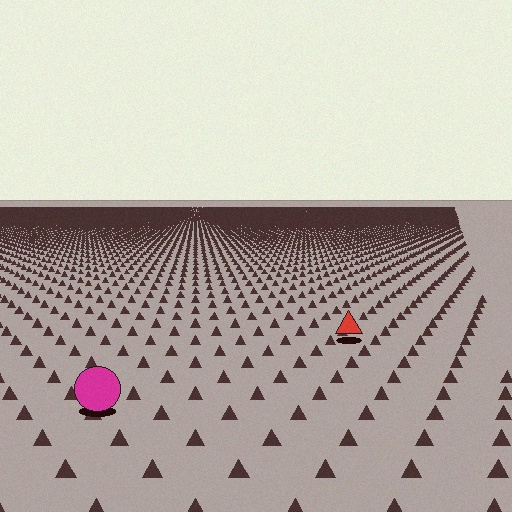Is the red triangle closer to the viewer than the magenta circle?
No. The magenta circle is closer — you can tell from the texture gradient: the ground texture is coarser near it.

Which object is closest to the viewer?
The magenta circle is closest. The texture marks near it are larger and more spread out.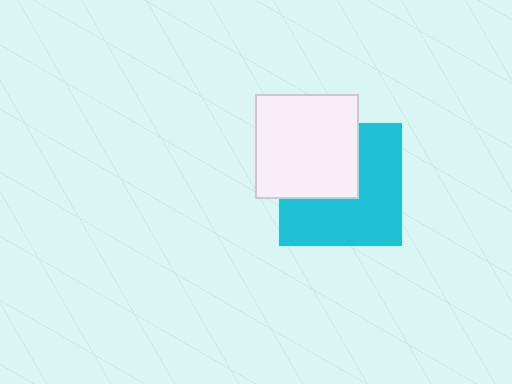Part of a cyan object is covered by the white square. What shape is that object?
It is a square.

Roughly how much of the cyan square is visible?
About half of it is visible (roughly 59%).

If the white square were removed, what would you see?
You would see the complete cyan square.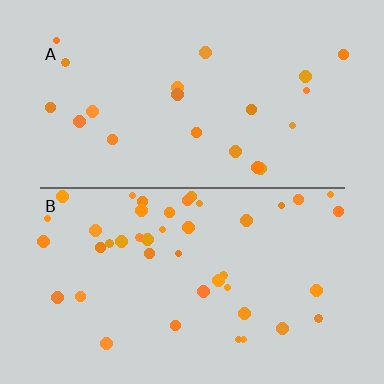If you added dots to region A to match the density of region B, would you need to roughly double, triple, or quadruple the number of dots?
Approximately double.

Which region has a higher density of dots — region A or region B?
B (the bottom).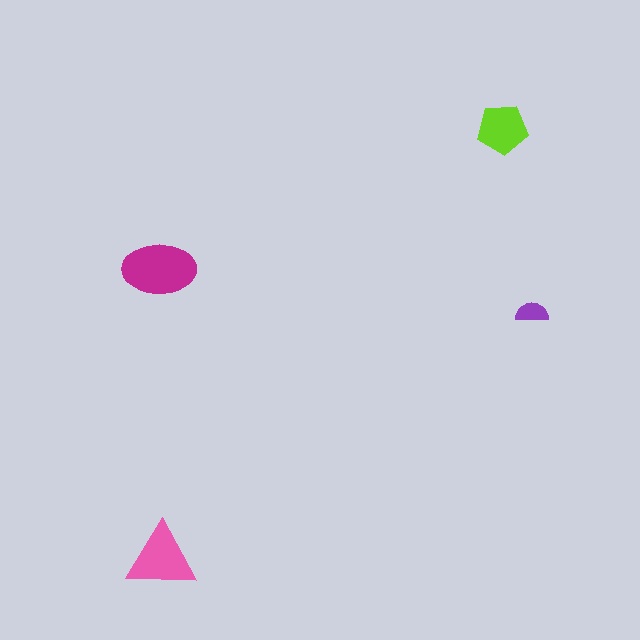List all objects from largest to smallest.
The magenta ellipse, the pink triangle, the lime pentagon, the purple semicircle.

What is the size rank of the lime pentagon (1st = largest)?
3rd.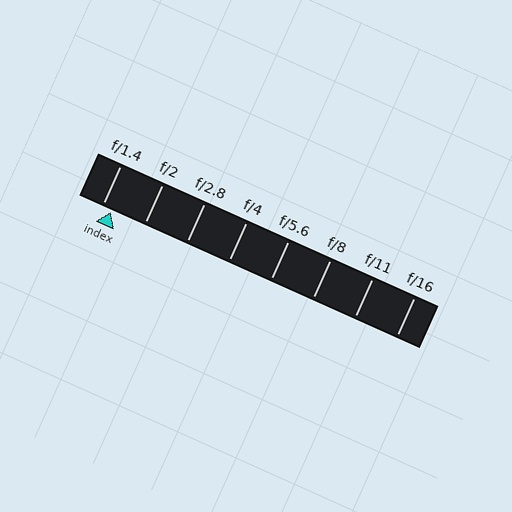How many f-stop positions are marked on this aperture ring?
There are 8 f-stop positions marked.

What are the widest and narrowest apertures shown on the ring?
The widest aperture shown is f/1.4 and the narrowest is f/16.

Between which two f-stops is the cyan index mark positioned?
The index mark is between f/1.4 and f/2.